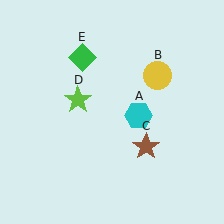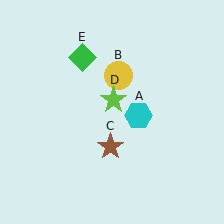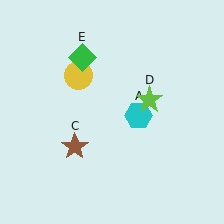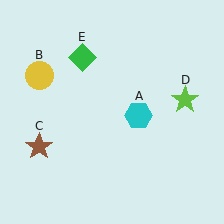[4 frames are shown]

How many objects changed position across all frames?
3 objects changed position: yellow circle (object B), brown star (object C), lime star (object D).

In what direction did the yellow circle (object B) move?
The yellow circle (object B) moved left.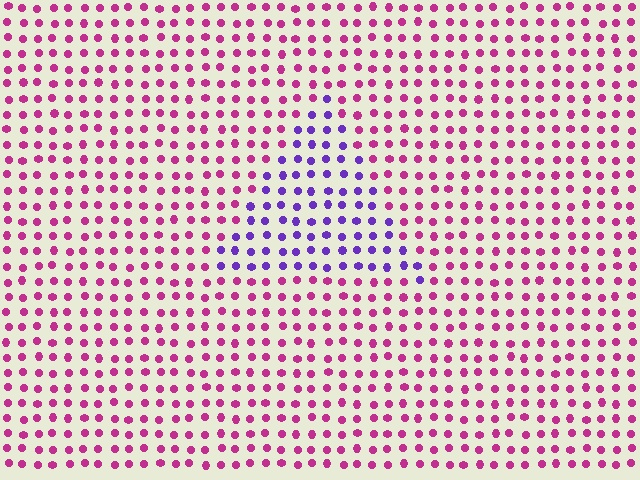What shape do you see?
I see a triangle.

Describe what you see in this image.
The image is filled with small magenta elements in a uniform arrangement. A triangle-shaped region is visible where the elements are tinted to a slightly different hue, forming a subtle color boundary.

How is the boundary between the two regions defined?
The boundary is defined purely by a slight shift in hue (about 55 degrees). Spacing, size, and orientation are identical on both sides.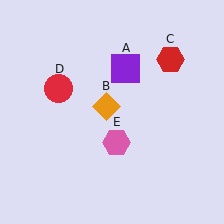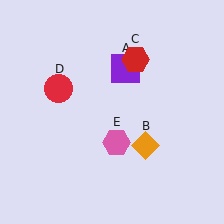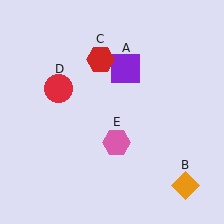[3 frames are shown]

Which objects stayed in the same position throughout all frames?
Purple square (object A) and red circle (object D) and pink hexagon (object E) remained stationary.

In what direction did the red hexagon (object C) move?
The red hexagon (object C) moved left.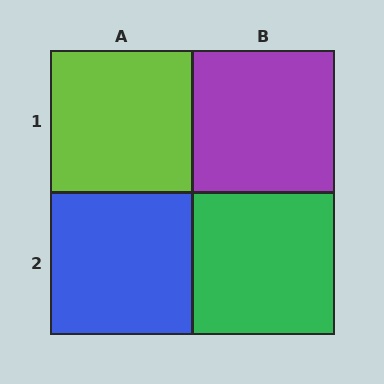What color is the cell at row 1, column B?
Purple.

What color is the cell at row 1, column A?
Lime.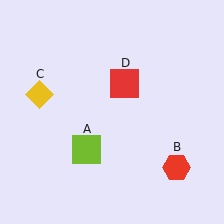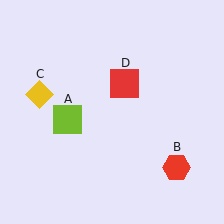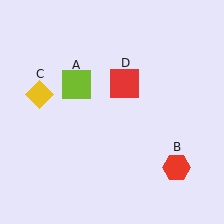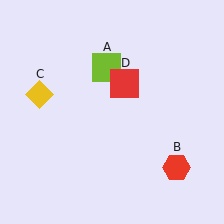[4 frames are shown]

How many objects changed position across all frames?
1 object changed position: lime square (object A).